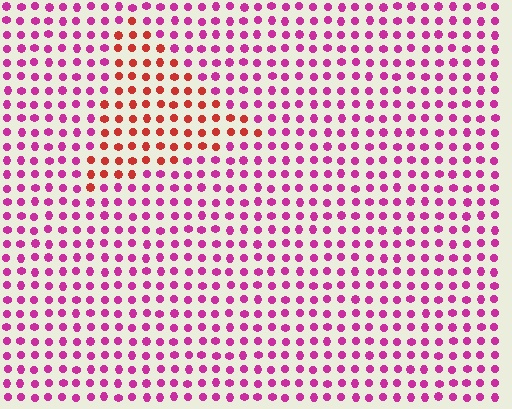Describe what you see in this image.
The image is filled with small magenta elements in a uniform arrangement. A triangle-shaped region is visible where the elements are tinted to a slightly different hue, forming a subtle color boundary.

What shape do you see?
I see a triangle.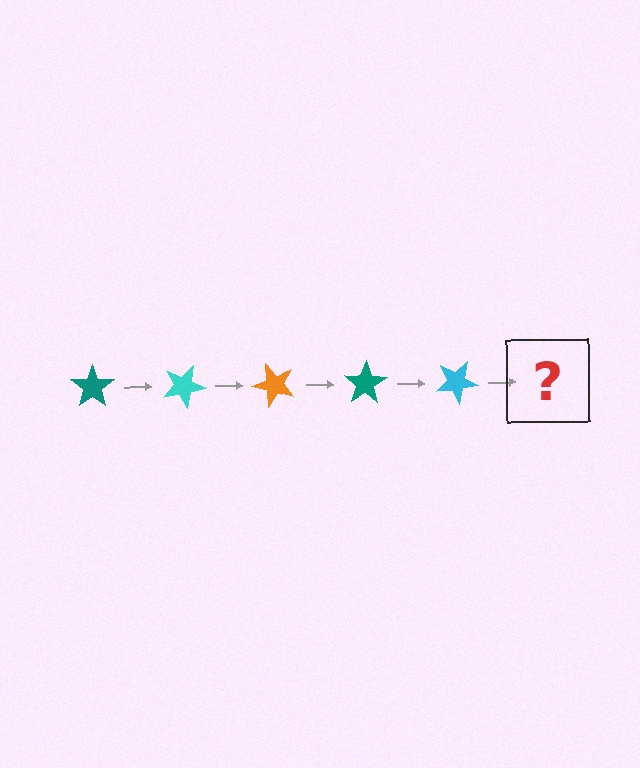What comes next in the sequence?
The next element should be an orange star, rotated 125 degrees from the start.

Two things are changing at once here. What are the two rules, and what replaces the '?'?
The two rules are that it rotates 25 degrees each step and the color cycles through teal, cyan, and orange. The '?' should be an orange star, rotated 125 degrees from the start.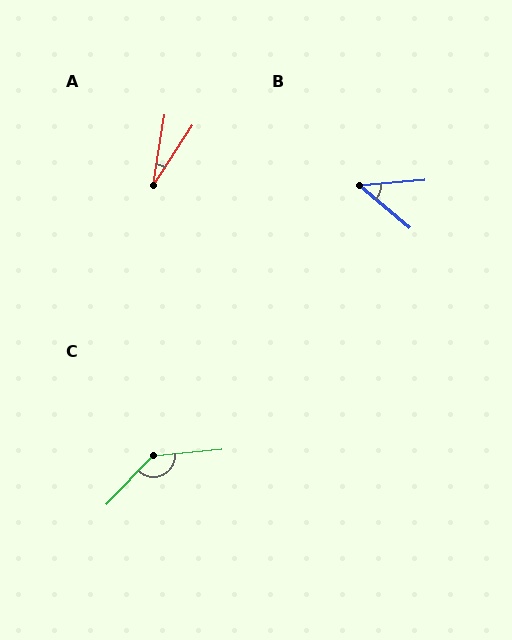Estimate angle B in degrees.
Approximately 44 degrees.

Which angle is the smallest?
A, at approximately 24 degrees.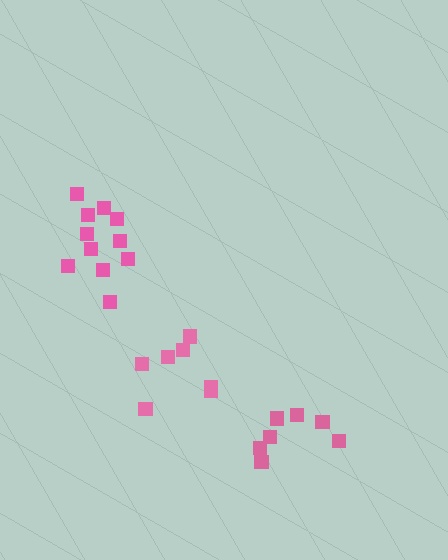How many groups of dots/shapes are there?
There are 3 groups.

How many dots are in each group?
Group 1: 7 dots, Group 2: 7 dots, Group 3: 11 dots (25 total).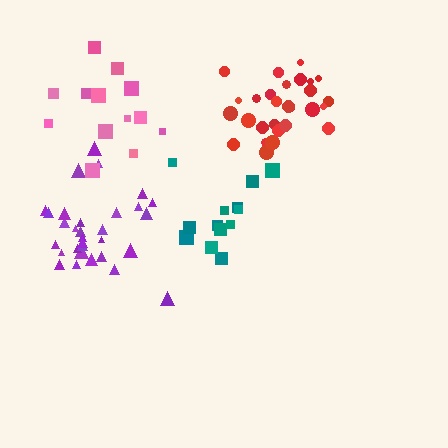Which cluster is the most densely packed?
Red.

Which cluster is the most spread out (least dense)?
Pink.